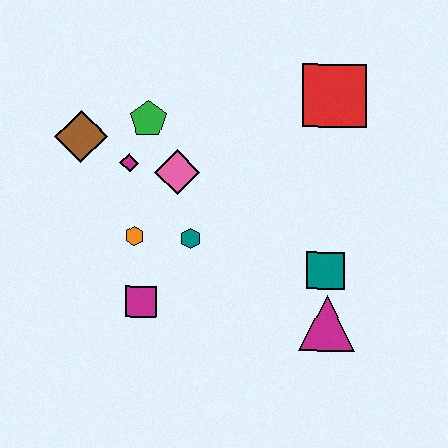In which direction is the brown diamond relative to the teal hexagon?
The brown diamond is to the left of the teal hexagon.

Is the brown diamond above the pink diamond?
Yes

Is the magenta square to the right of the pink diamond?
No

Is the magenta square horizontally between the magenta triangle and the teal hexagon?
No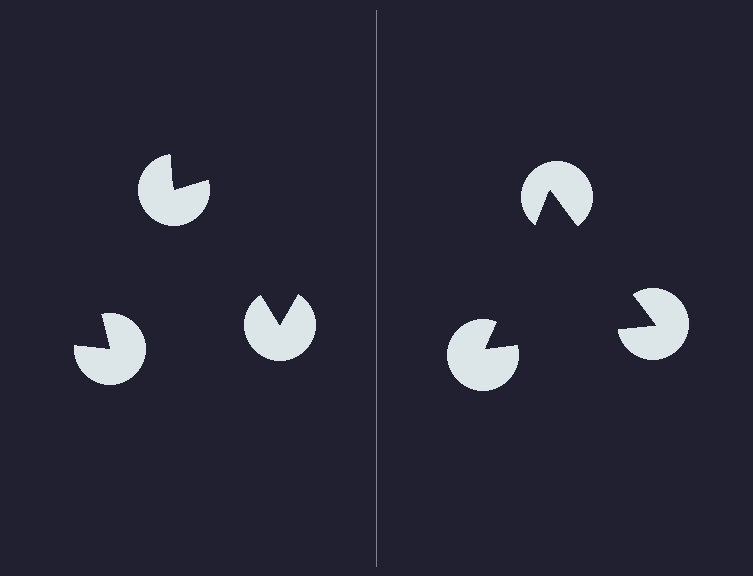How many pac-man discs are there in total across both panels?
6 — 3 on each side.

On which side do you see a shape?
An illusory triangle appears on the right side. On the left side the wedge cuts are rotated, so no coherent shape forms.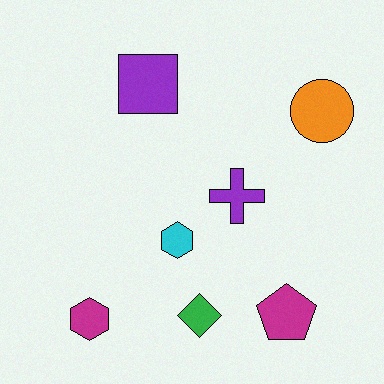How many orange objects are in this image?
There is 1 orange object.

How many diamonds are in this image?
There is 1 diamond.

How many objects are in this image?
There are 7 objects.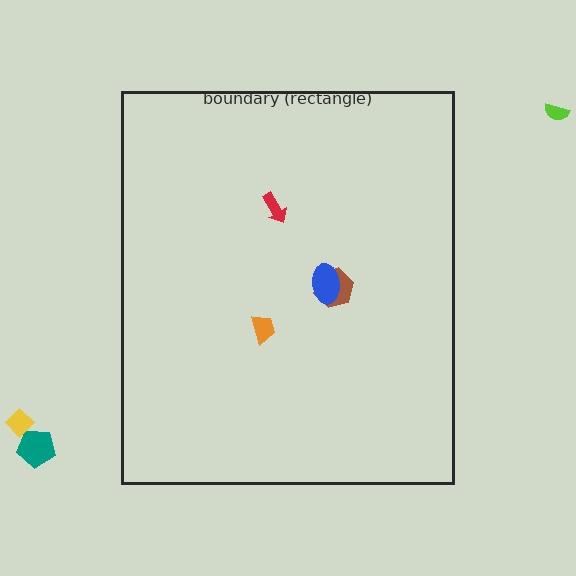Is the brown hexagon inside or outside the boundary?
Inside.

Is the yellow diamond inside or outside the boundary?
Outside.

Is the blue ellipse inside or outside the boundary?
Inside.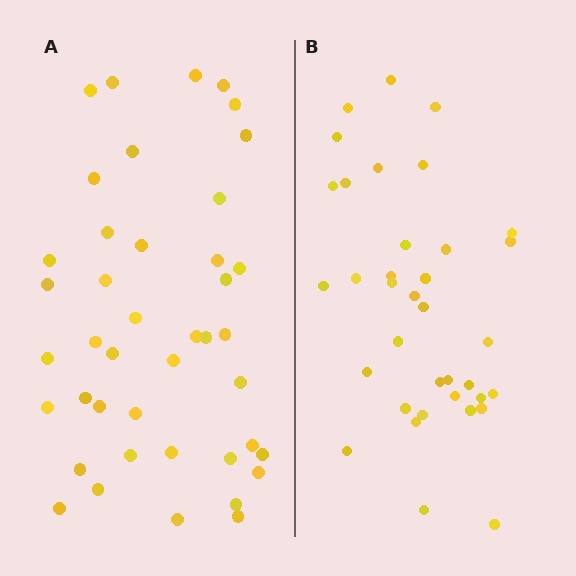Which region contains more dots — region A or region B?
Region A (the left region) has more dots.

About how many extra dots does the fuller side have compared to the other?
Region A has about 6 more dots than region B.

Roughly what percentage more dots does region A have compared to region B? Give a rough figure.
About 15% more.